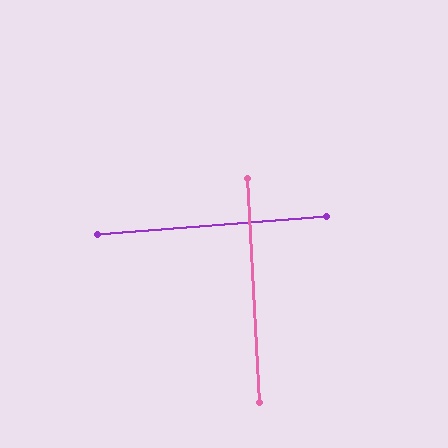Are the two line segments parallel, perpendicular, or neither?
Perpendicular — they meet at approximately 89°.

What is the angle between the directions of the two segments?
Approximately 89 degrees.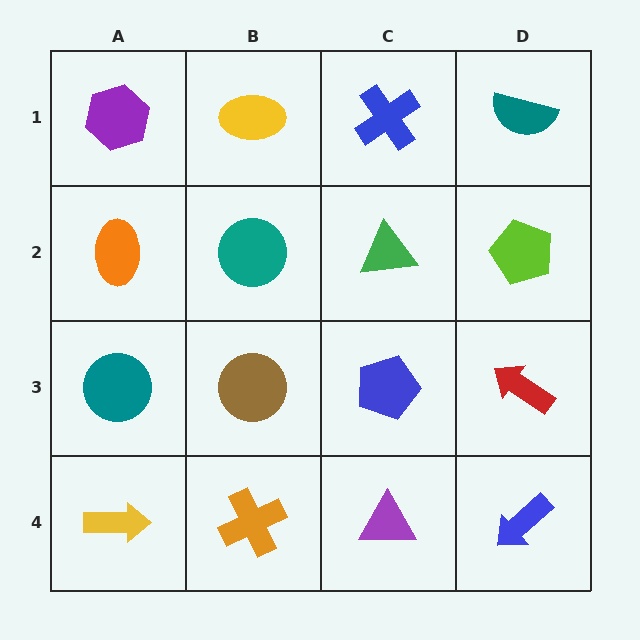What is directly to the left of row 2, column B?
An orange ellipse.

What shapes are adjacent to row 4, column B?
A brown circle (row 3, column B), a yellow arrow (row 4, column A), a purple triangle (row 4, column C).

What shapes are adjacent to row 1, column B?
A teal circle (row 2, column B), a purple hexagon (row 1, column A), a blue cross (row 1, column C).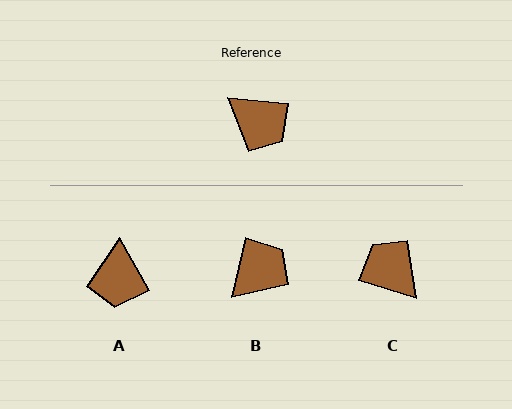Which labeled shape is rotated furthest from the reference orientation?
C, about 169 degrees away.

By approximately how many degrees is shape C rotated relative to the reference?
Approximately 169 degrees counter-clockwise.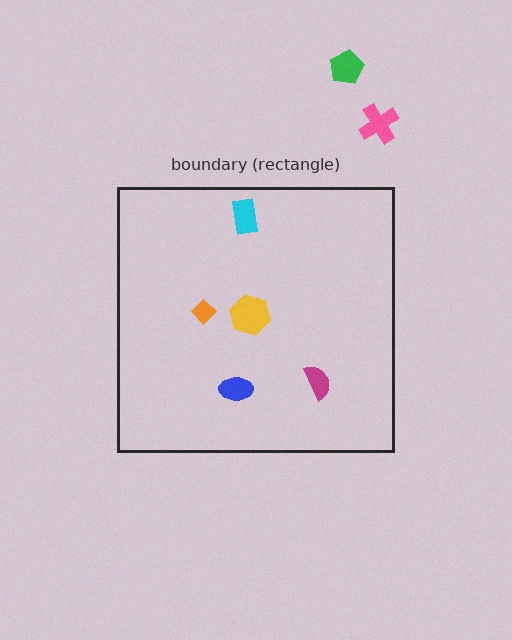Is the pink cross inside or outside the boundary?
Outside.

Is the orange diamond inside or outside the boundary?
Inside.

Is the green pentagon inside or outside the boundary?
Outside.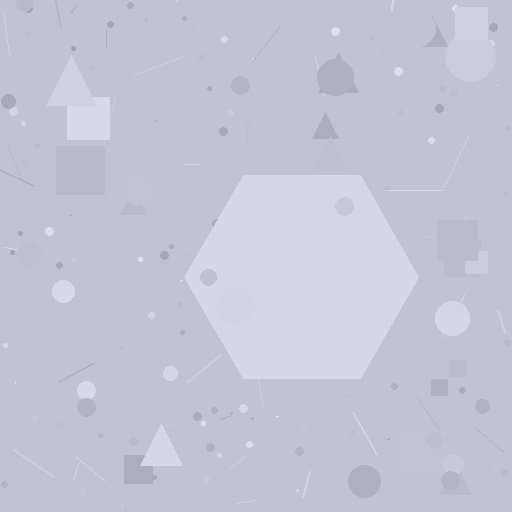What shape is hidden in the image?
A hexagon is hidden in the image.